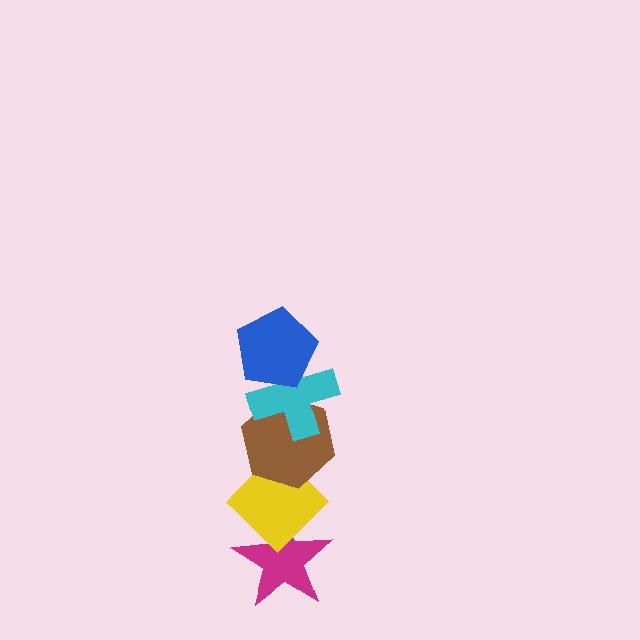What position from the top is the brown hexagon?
The brown hexagon is 3rd from the top.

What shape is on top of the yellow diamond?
The brown hexagon is on top of the yellow diamond.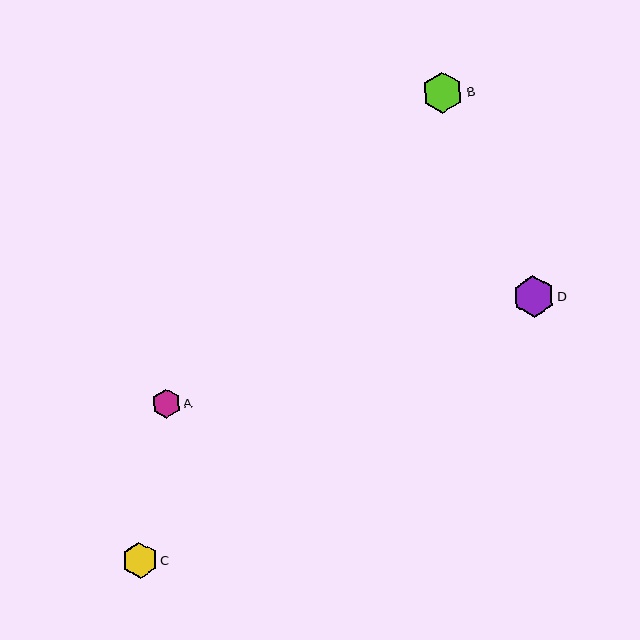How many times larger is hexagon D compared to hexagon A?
Hexagon D is approximately 1.4 times the size of hexagon A.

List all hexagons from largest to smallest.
From largest to smallest: D, B, C, A.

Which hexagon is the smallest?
Hexagon A is the smallest with a size of approximately 29 pixels.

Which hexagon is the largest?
Hexagon D is the largest with a size of approximately 41 pixels.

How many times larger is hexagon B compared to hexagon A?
Hexagon B is approximately 1.4 times the size of hexagon A.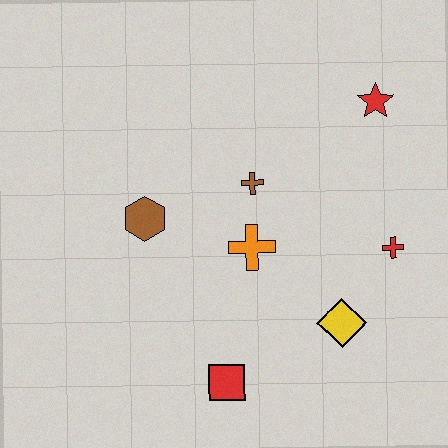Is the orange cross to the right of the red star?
No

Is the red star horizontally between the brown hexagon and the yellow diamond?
No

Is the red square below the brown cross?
Yes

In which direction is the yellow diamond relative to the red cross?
The yellow diamond is below the red cross.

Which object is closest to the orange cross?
The brown cross is closest to the orange cross.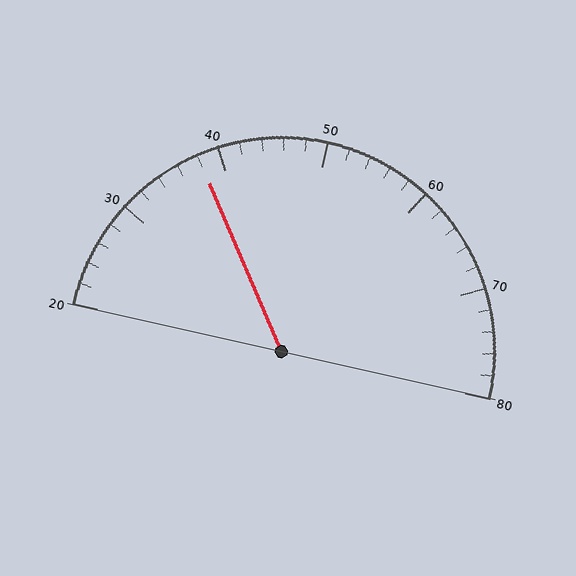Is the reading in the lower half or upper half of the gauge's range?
The reading is in the lower half of the range (20 to 80).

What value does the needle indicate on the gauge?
The needle indicates approximately 38.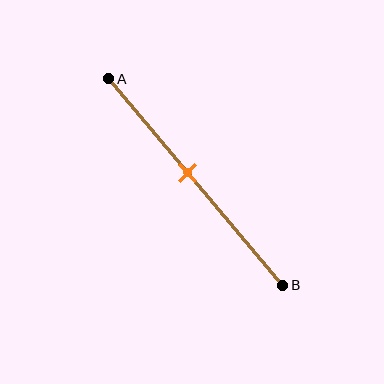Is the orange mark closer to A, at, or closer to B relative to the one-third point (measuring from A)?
The orange mark is closer to point B than the one-third point of segment AB.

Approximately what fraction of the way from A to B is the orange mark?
The orange mark is approximately 45% of the way from A to B.